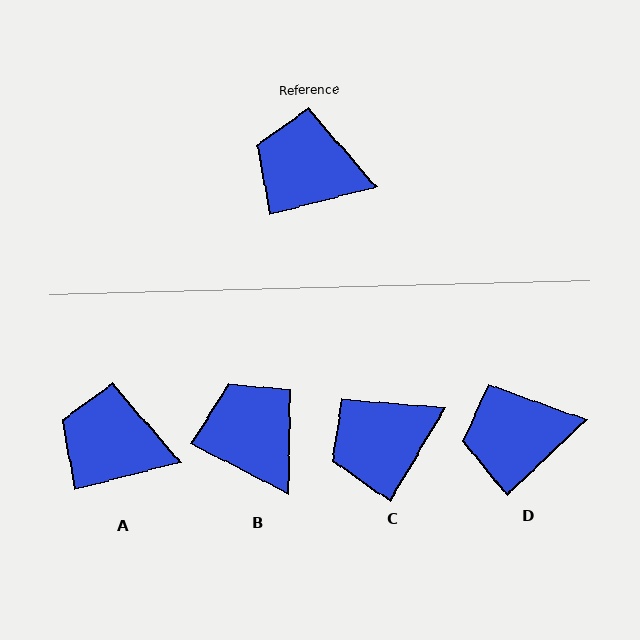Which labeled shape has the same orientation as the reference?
A.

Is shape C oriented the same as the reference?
No, it is off by about 45 degrees.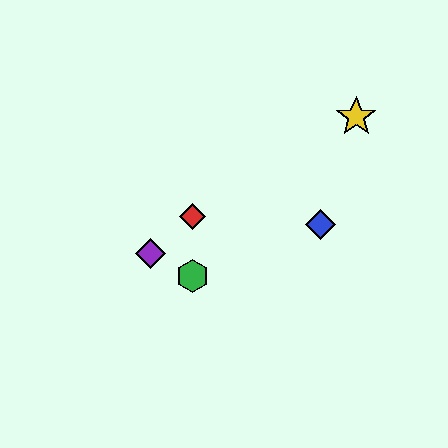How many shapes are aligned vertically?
2 shapes (the red diamond, the green hexagon) are aligned vertically.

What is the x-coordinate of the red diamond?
The red diamond is at x≈192.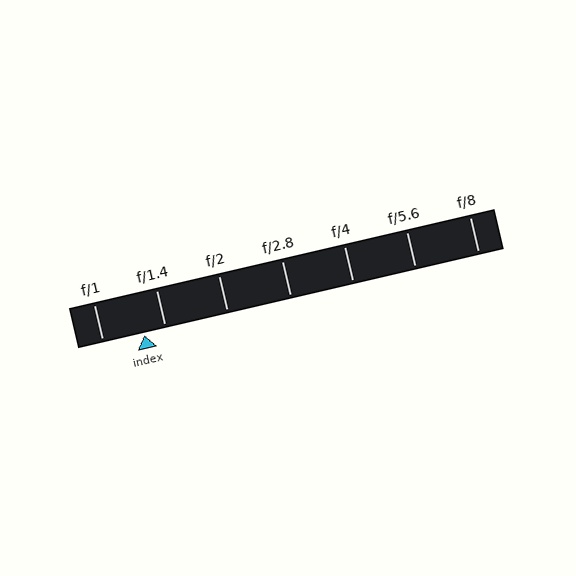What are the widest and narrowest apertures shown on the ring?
The widest aperture shown is f/1 and the narrowest is f/8.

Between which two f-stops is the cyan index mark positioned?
The index mark is between f/1 and f/1.4.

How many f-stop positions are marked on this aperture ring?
There are 7 f-stop positions marked.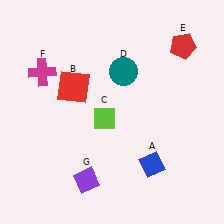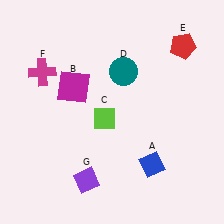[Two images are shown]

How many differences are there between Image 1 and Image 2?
There is 1 difference between the two images.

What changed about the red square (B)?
In Image 1, B is red. In Image 2, it changed to magenta.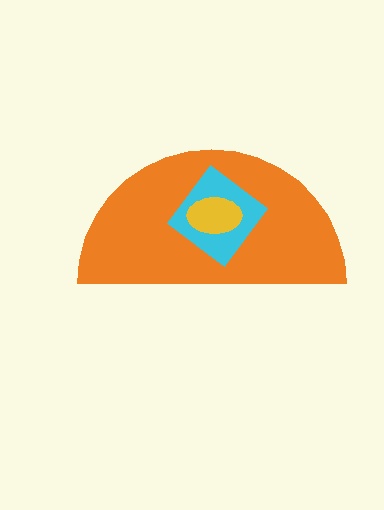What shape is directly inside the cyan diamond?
The yellow ellipse.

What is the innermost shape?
The yellow ellipse.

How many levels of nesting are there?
3.